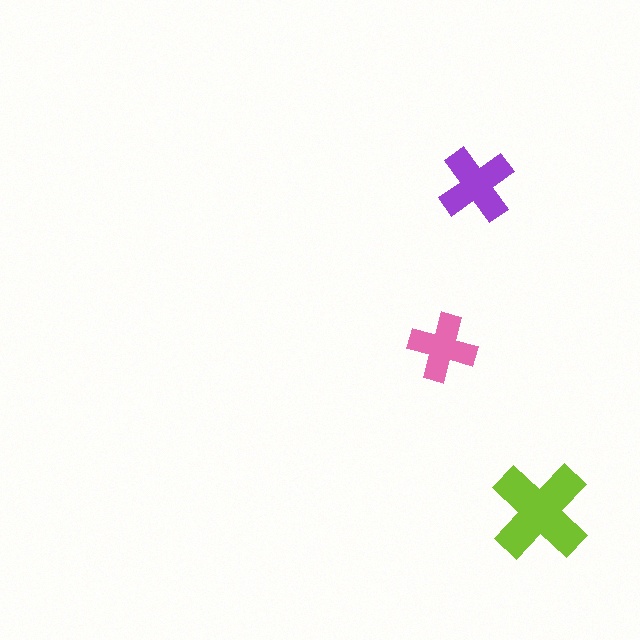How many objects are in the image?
There are 3 objects in the image.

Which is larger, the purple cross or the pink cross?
The purple one.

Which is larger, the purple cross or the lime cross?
The lime one.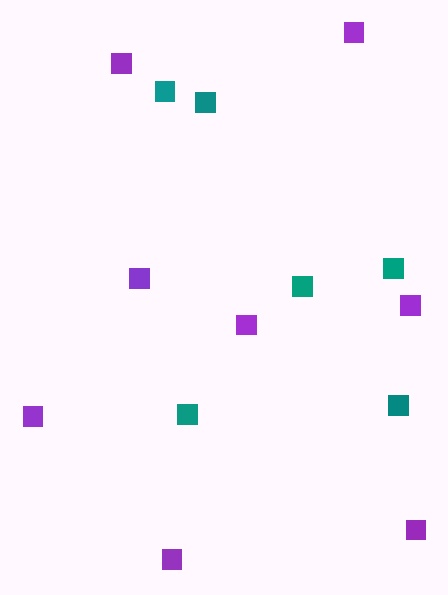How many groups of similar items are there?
There are 2 groups: one group of teal squares (6) and one group of purple squares (8).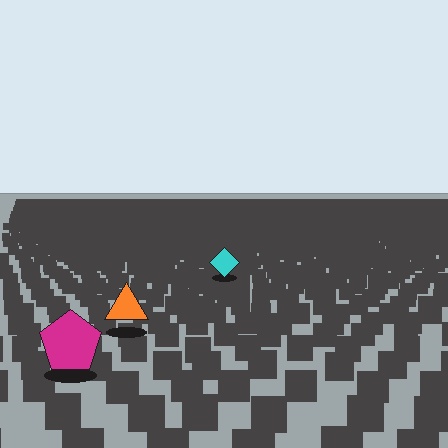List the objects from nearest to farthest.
From nearest to farthest: the magenta pentagon, the orange triangle, the cyan diamond.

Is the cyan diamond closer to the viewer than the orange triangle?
No. The orange triangle is closer — you can tell from the texture gradient: the ground texture is coarser near it.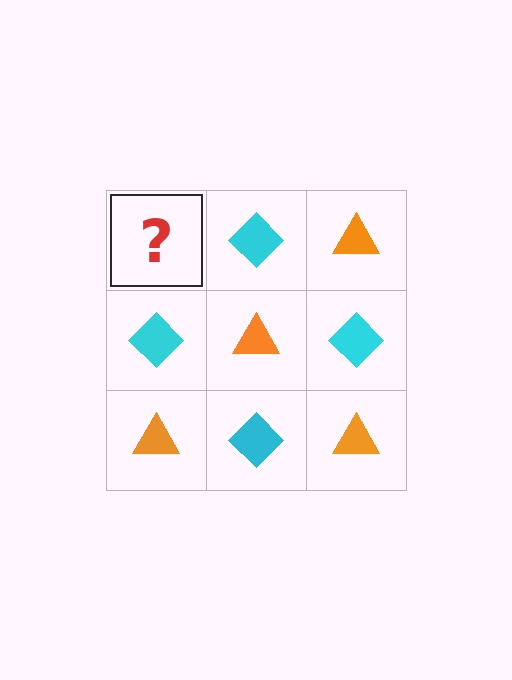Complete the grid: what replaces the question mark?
The question mark should be replaced with an orange triangle.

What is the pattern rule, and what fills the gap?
The rule is that it alternates orange triangle and cyan diamond in a checkerboard pattern. The gap should be filled with an orange triangle.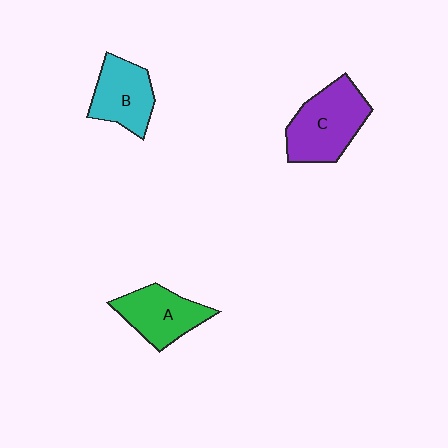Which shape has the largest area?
Shape C (purple).